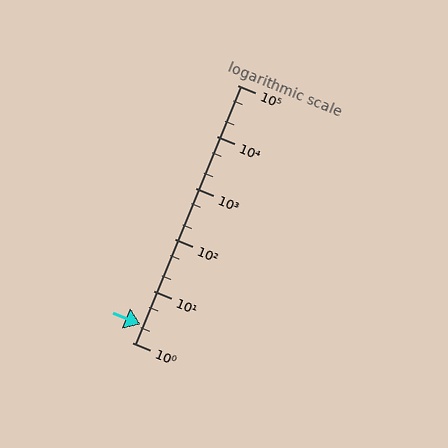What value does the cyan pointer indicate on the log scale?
The pointer indicates approximately 2.2.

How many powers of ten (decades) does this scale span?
The scale spans 5 decades, from 1 to 100000.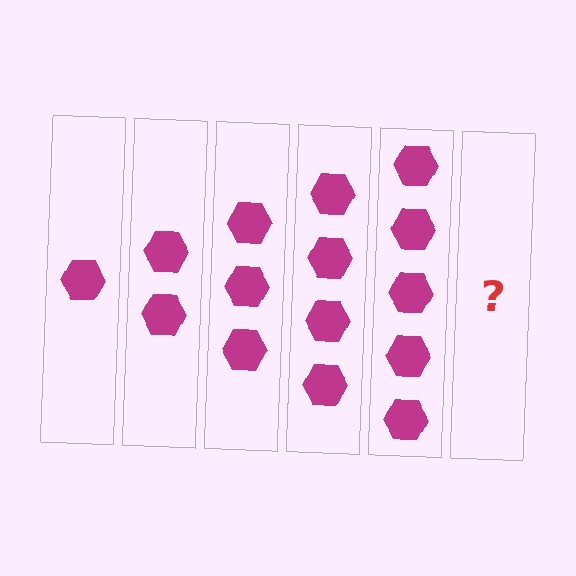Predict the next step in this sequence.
The next step is 6 hexagons.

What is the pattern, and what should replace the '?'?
The pattern is that each step adds one more hexagon. The '?' should be 6 hexagons.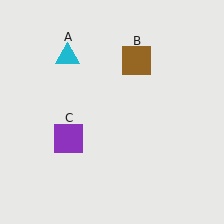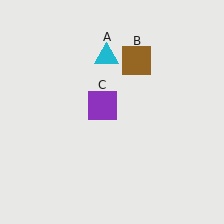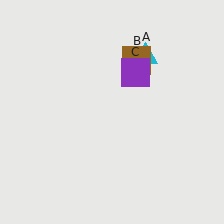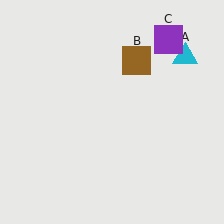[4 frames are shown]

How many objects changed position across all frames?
2 objects changed position: cyan triangle (object A), purple square (object C).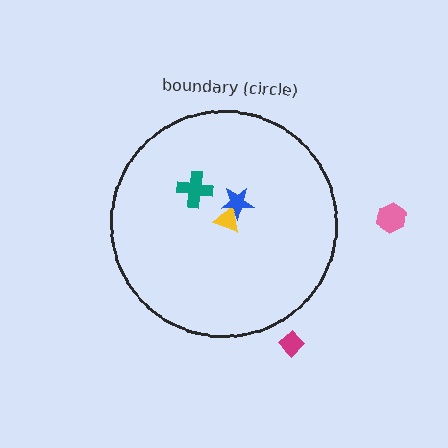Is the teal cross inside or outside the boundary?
Inside.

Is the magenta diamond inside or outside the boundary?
Outside.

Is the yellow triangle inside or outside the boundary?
Inside.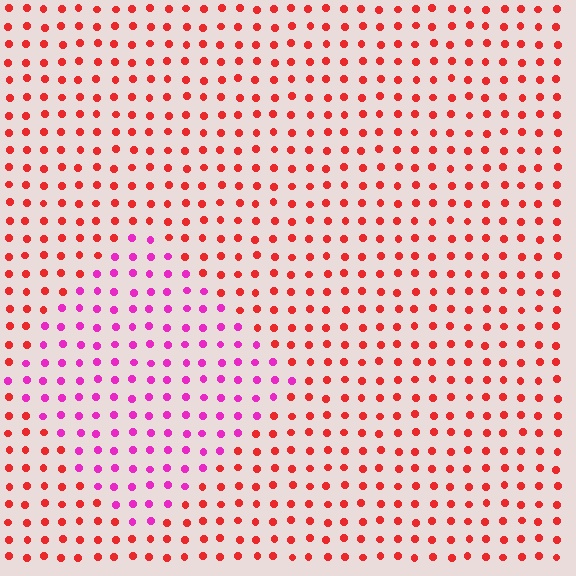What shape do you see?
I see a diamond.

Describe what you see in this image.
The image is filled with small red elements in a uniform arrangement. A diamond-shaped region is visible where the elements are tinted to a slightly different hue, forming a subtle color boundary.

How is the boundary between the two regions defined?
The boundary is defined purely by a slight shift in hue (about 48 degrees). Spacing, size, and orientation are identical on both sides.